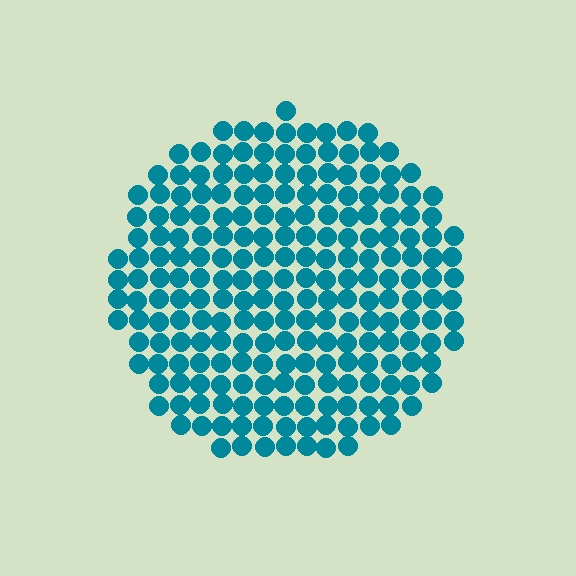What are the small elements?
The small elements are circles.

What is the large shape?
The large shape is a circle.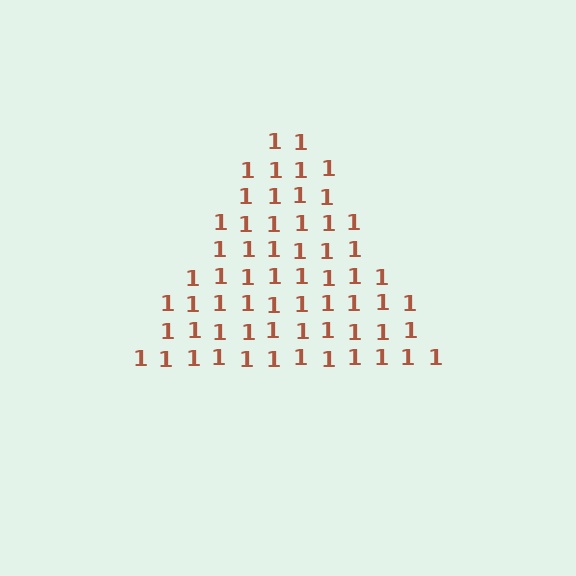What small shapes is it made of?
It is made of small digit 1's.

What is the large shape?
The large shape is a triangle.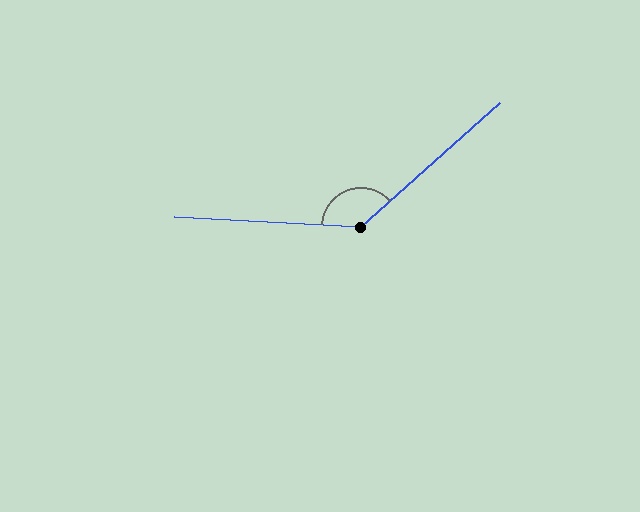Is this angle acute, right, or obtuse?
It is obtuse.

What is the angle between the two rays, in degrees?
Approximately 136 degrees.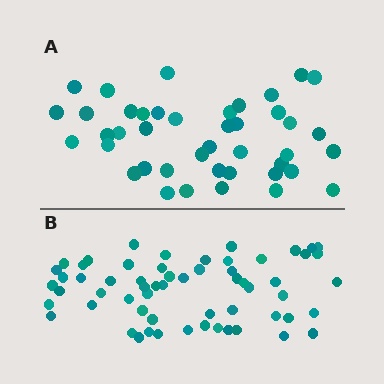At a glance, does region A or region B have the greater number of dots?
Region B (the bottom region) has more dots.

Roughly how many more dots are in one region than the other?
Region B has approximately 20 more dots than region A.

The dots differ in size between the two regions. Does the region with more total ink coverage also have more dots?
No. Region A has more total ink coverage because its dots are larger, but region B actually contains more individual dots. Total area can be misleading — the number of items is what matters here.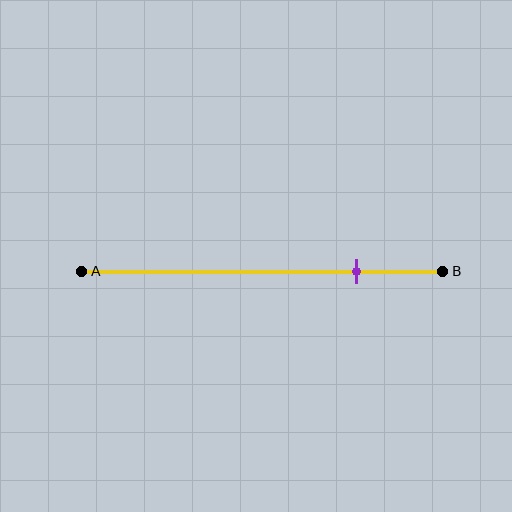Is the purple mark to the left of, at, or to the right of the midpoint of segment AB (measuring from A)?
The purple mark is to the right of the midpoint of segment AB.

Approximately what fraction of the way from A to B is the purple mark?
The purple mark is approximately 75% of the way from A to B.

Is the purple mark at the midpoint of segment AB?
No, the mark is at about 75% from A, not at the 50% midpoint.